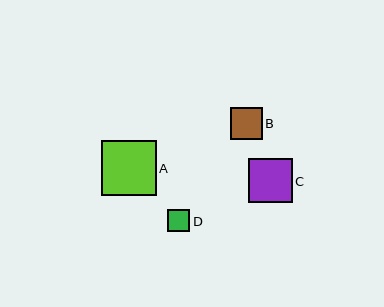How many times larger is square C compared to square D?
Square C is approximately 2.0 times the size of square D.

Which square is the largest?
Square A is the largest with a size of approximately 55 pixels.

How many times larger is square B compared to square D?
Square B is approximately 1.4 times the size of square D.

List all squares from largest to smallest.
From largest to smallest: A, C, B, D.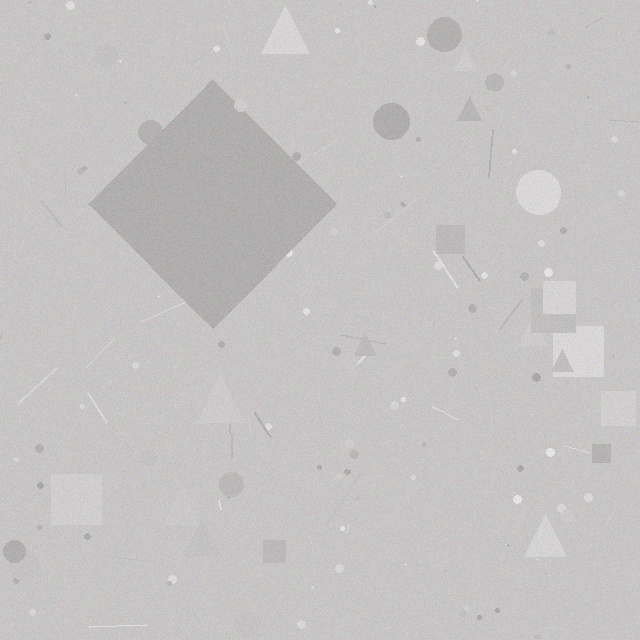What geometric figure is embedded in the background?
A diamond is embedded in the background.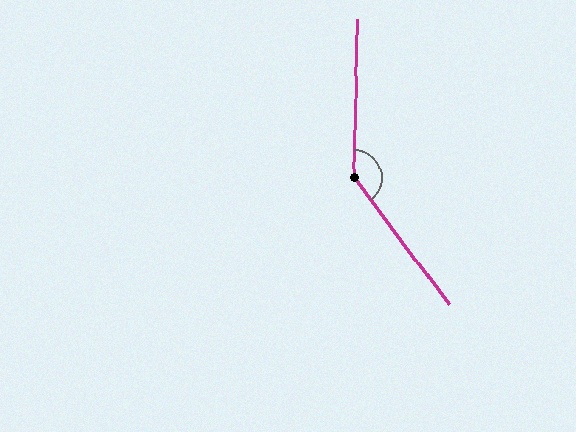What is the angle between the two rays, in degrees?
Approximately 142 degrees.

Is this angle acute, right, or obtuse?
It is obtuse.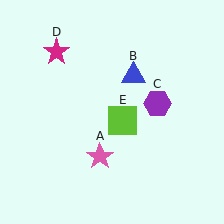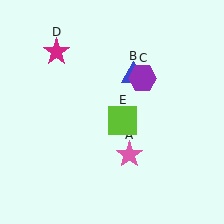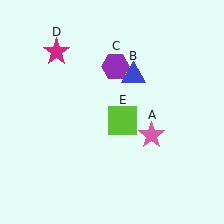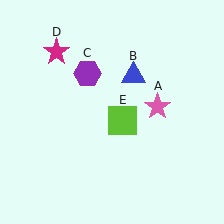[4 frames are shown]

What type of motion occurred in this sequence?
The pink star (object A), purple hexagon (object C) rotated counterclockwise around the center of the scene.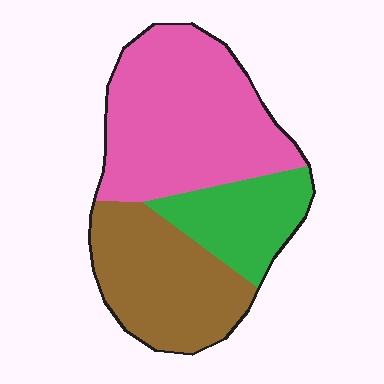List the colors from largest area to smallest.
From largest to smallest: pink, brown, green.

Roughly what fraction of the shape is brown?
Brown takes up between a quarter and a half of the shape.